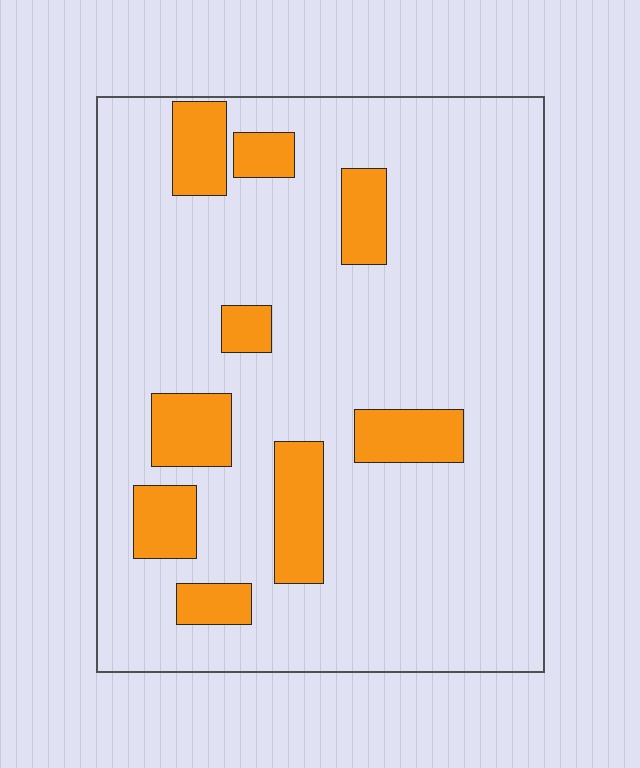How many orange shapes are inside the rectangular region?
9.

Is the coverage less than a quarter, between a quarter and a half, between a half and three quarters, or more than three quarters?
Less than a quarter.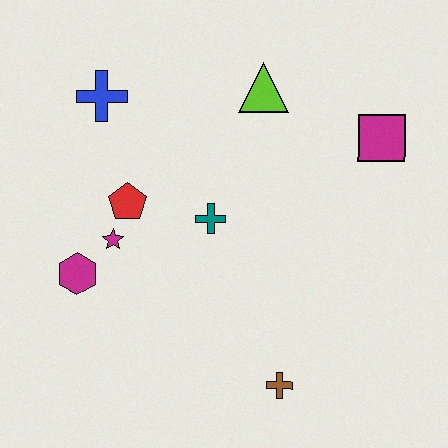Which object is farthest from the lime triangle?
The brown cross is farthest from the lime triangle.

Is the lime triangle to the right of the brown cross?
No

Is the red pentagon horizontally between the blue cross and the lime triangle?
Yes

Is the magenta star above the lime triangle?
No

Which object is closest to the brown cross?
The teal cross is closest to the brown cross.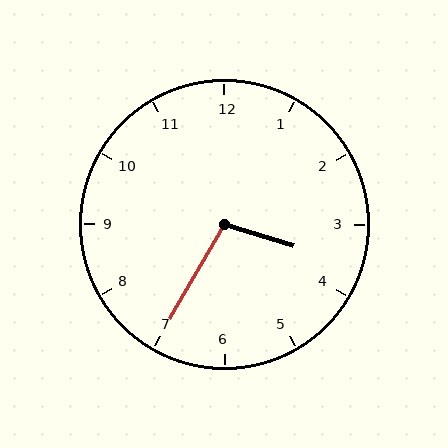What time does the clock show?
3:35.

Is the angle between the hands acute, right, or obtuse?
It is obtuse.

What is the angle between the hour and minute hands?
Approximately 102 degrees.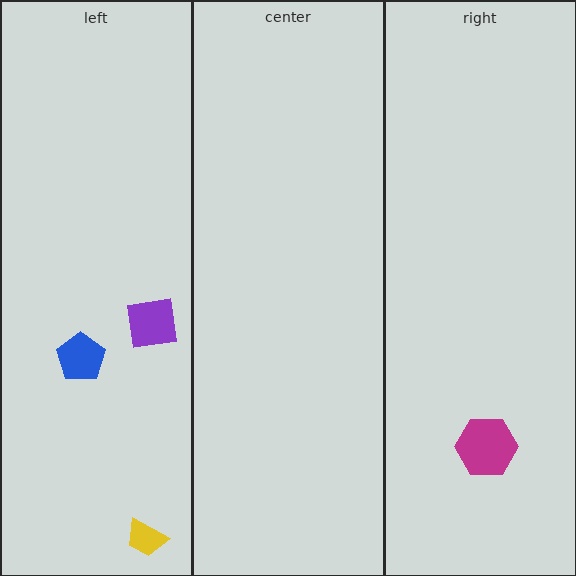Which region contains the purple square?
The left region.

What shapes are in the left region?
The purple square, the yellow trapezoid, the blue pentagon.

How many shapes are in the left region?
3.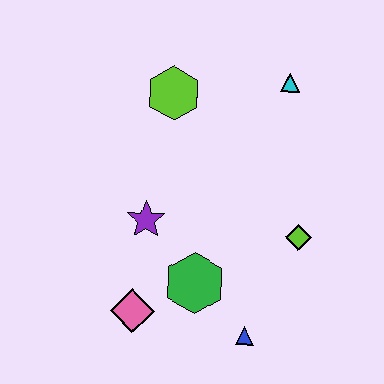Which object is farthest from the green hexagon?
The cyan triangle is farthest from the green hexagon.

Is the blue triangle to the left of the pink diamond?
No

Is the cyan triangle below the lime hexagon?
No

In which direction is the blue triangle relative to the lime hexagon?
The blue triangle is below the lime hexagon.